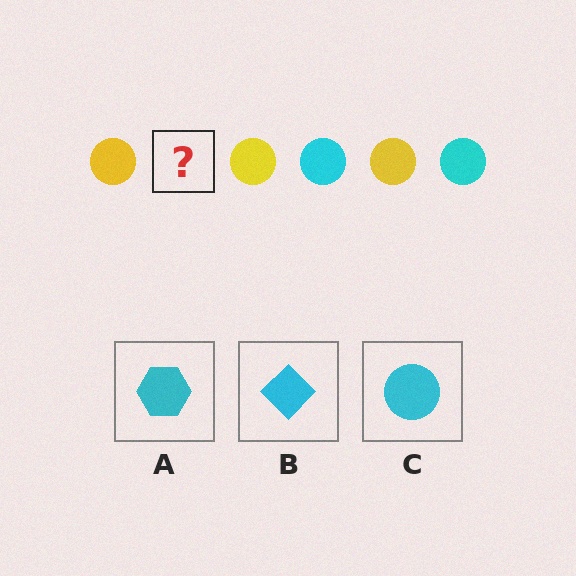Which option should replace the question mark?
Option C.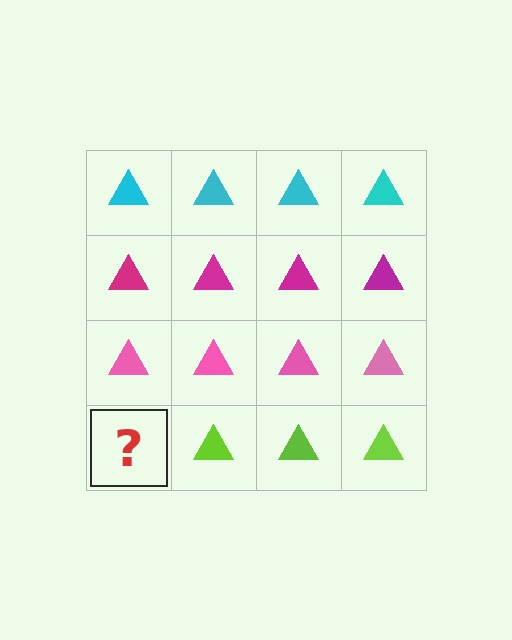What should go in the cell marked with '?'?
The missing cell should contain a lime triangle.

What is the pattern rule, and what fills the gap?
The rule is that each row has a consistent color. The gap should be filled with a lime triangle.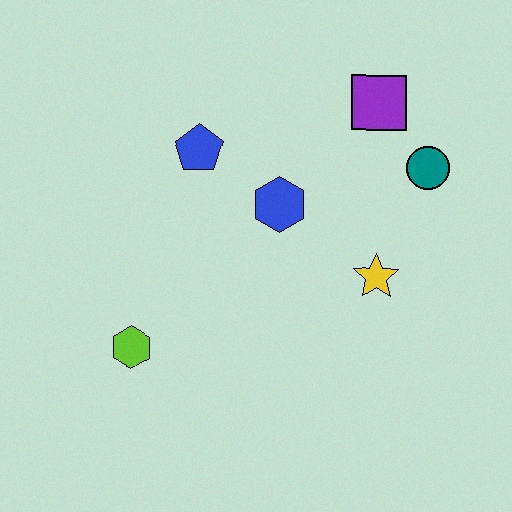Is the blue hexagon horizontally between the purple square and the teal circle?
No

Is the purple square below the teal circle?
No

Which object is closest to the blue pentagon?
The blue hexagon is closest to the blue pentagon.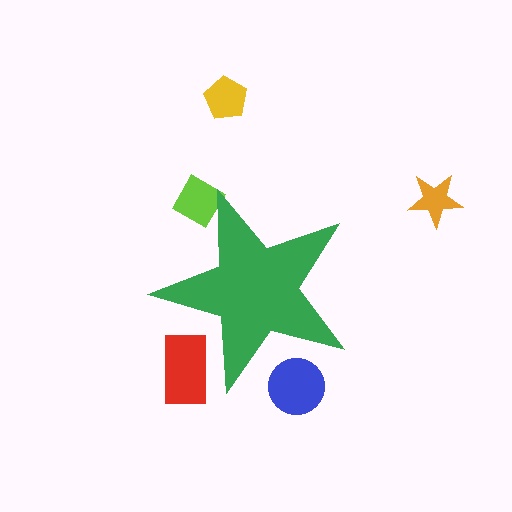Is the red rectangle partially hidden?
Yes, the red rectangle is partially hidden behind the green star.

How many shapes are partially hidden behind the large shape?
3 shapes are partially hidden.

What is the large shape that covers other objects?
A green star.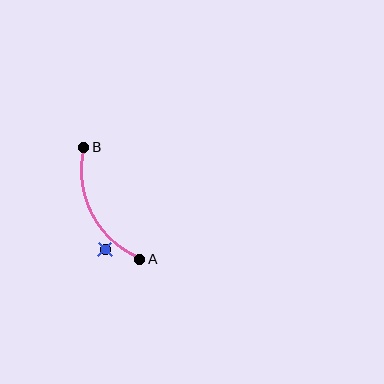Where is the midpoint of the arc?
The arc midpoint is the point on the curve farthest from the straight line joining A and B. It sits to the left of that line.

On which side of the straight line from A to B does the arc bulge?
The arc bulges to the left of the straight line connecting A and B.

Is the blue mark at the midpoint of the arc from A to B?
No — the blue mark does not lie on the arc at all. It sits slightly outside the curve.